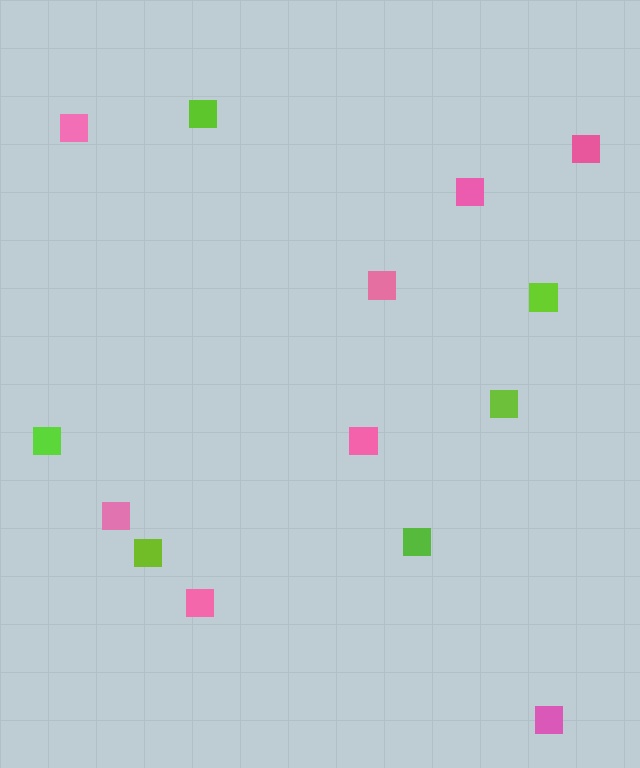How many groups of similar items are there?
There are 2 groups: one group of lime squares (6) and one group of pink squares (8).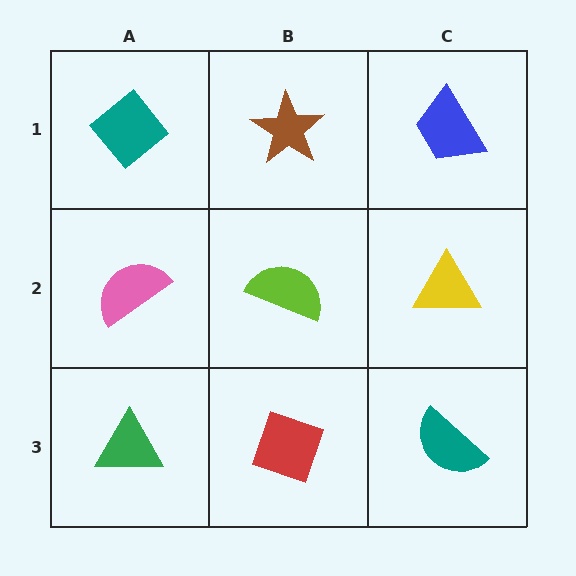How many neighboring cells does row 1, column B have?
3.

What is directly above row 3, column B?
A lime semicircle.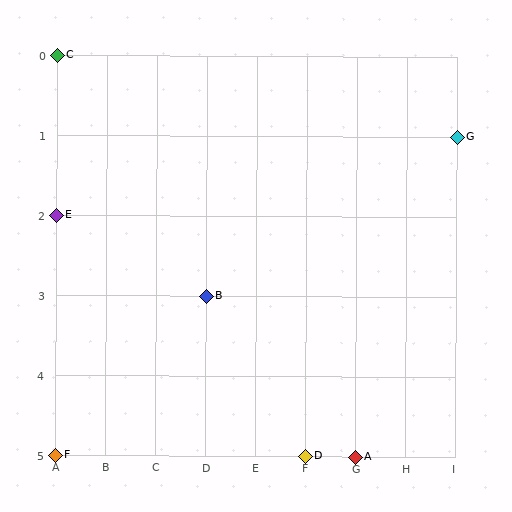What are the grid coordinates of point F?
Point F is at grid coordinates (A, 5).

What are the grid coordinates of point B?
Point B is at grid coordinates (D, 3).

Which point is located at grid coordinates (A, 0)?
Point C is at (A, 0).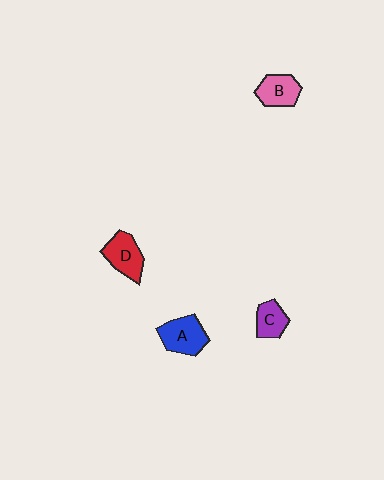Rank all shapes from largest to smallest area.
From largest to smallest: A (blue), D (red), B (pink), C (purple).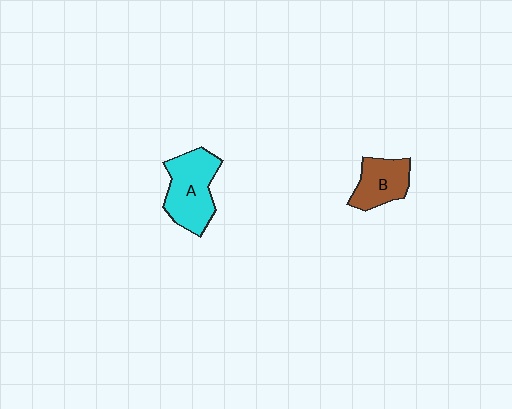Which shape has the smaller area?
Shape B (brown).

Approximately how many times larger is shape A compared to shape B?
Approximately 1.5 times.